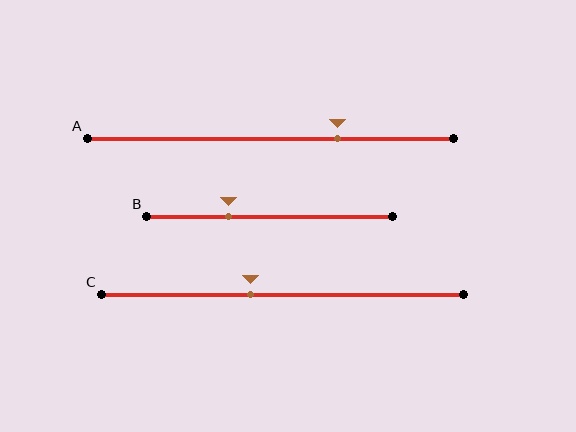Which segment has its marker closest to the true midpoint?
Segment C has its marker closest to the true midpoint.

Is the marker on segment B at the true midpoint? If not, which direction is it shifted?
No, the marker on segment B is shifted to the left by about 17% of the segment length.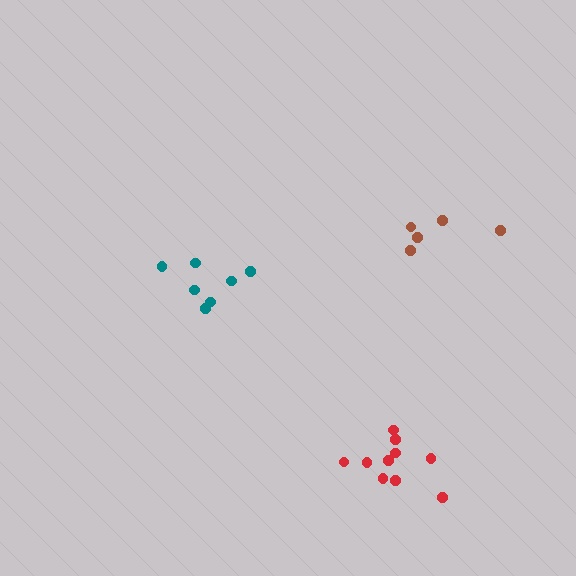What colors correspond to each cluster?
The clusters are colored: teal, brown, red.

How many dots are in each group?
Group 1: 7 dots, Group 2: 5 dots, Group 3: 10 dots (22 total).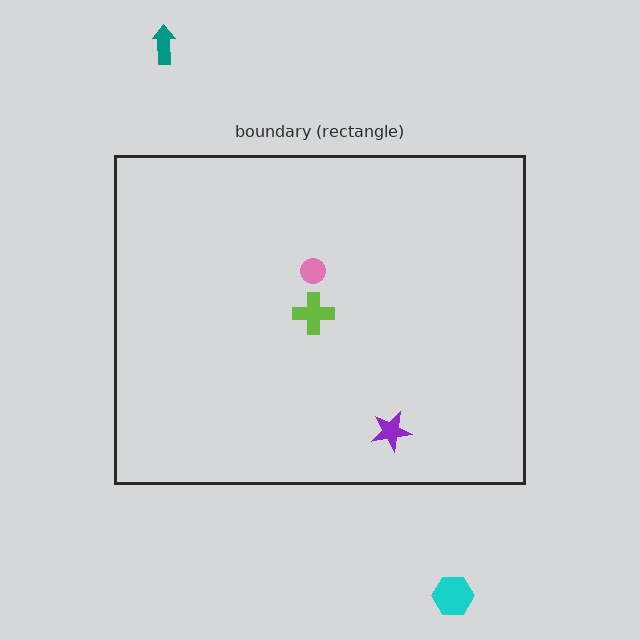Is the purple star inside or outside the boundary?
Inside.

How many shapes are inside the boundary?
3 inside, 2 outside.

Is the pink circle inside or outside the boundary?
Inside.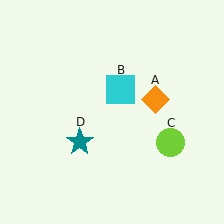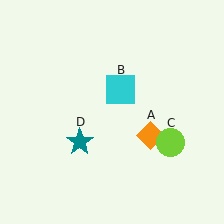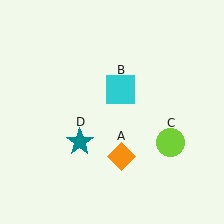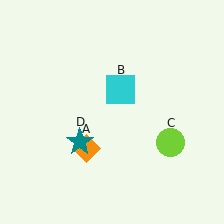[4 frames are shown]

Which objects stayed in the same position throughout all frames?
Cyan square (object B) and lime circle (object C) and teal star (object D) remained stationary.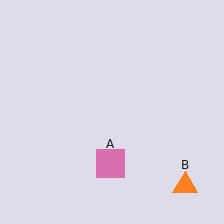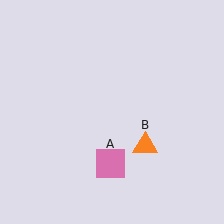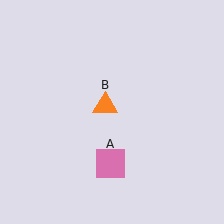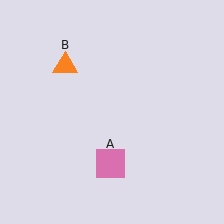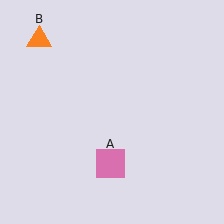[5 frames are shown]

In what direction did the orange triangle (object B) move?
The orange triangle (object B) moved up and to the left.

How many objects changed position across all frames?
1 object changed position: orange triangle (object B).